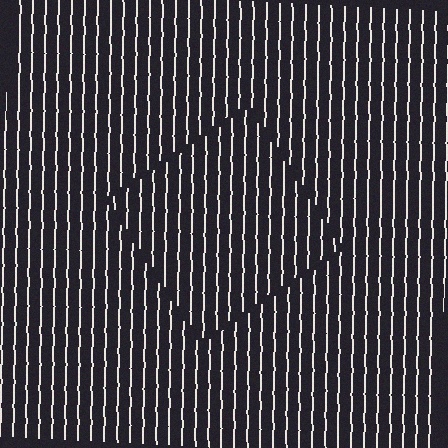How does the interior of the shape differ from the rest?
The interior of the shape contains the same grating, shifted by half a period — the contour is defined by the phase discontinuity where line-ends from the inner and outer gratings abut.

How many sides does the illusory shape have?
4 sides — the line-ends trace a square.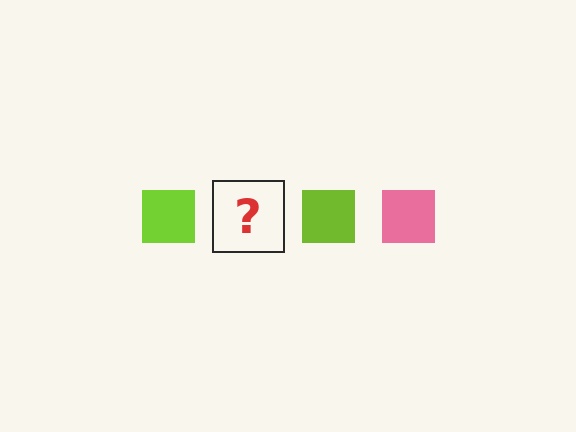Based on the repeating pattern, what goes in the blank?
The blank should be a pink square.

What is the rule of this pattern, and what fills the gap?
The rule is that the pattern cycles through lime, pink squares. The gap should be filled with a pink square.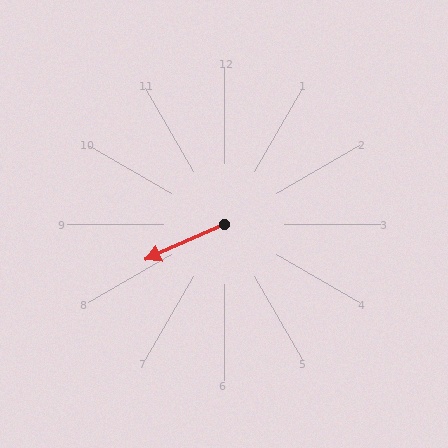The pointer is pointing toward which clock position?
Roughly 8 o'clock.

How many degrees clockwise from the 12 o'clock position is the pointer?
Approximately 246 degrees.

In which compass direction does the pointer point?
Southwest.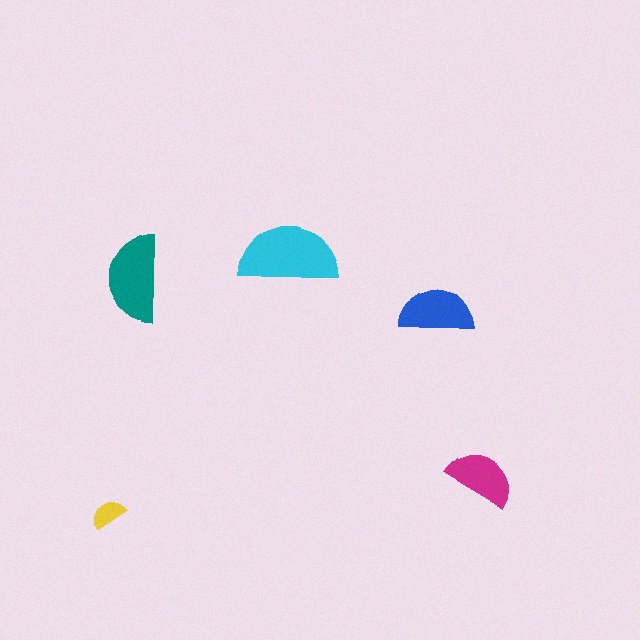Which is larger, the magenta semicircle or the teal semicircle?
The teal one.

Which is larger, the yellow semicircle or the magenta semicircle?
The magenta one.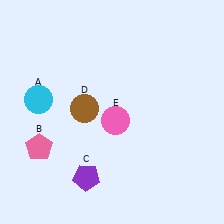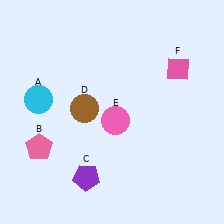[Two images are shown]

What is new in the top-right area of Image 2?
A pink diamond (F) was added in the top-right area of Image 2.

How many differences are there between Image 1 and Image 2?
There is 1 difference between the two images.